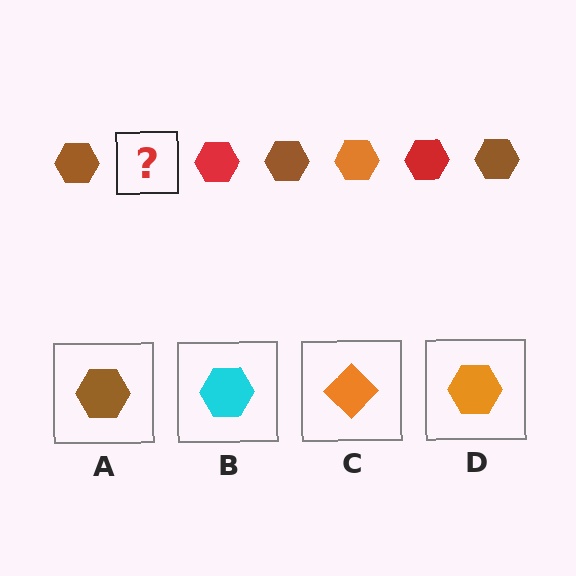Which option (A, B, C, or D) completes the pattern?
D.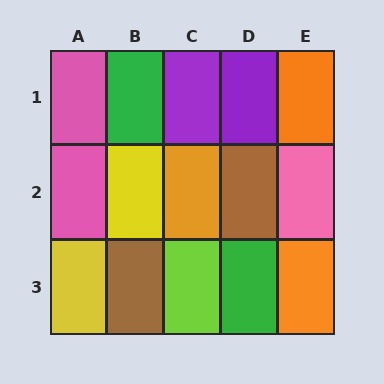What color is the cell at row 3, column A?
Yellow.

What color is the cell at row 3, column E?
Orange.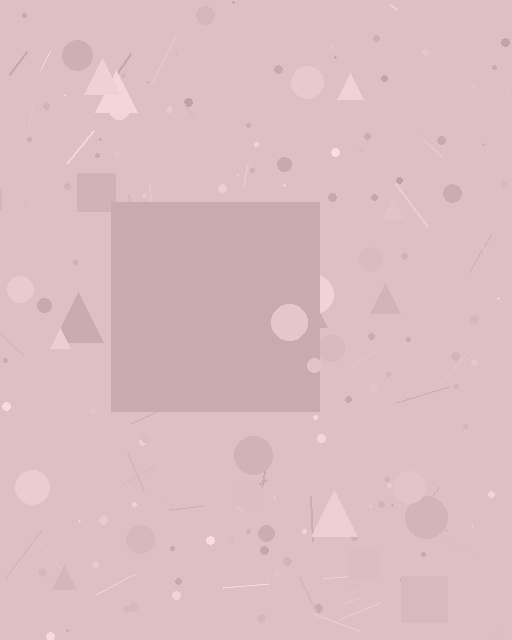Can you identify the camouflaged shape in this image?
The camouflaged shape is a square.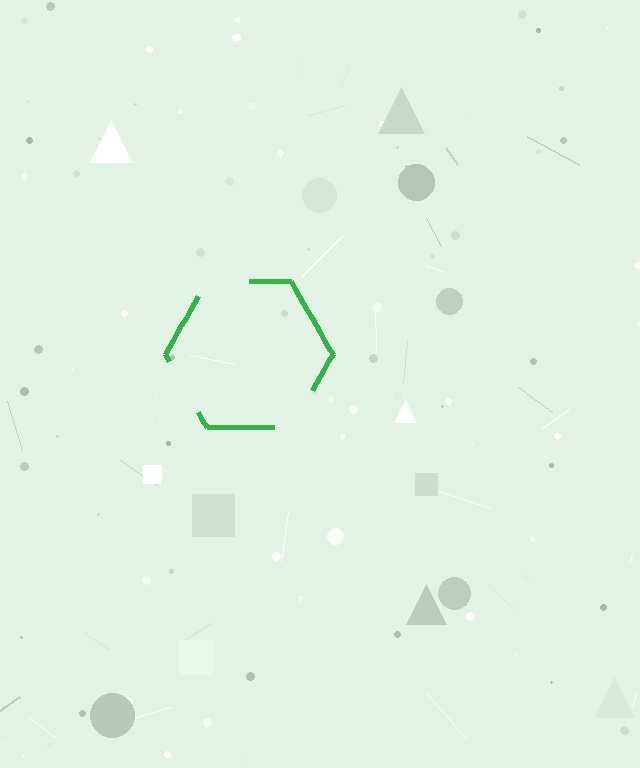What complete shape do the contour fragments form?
The contour fragments form a hexagon.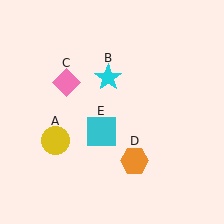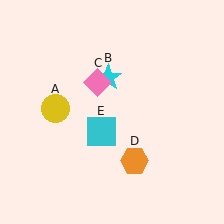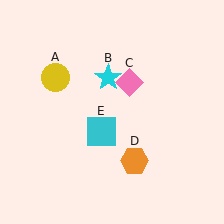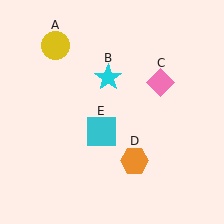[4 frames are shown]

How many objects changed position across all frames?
2 objects changed position: yellow circle (object A), pink diamond (object C).